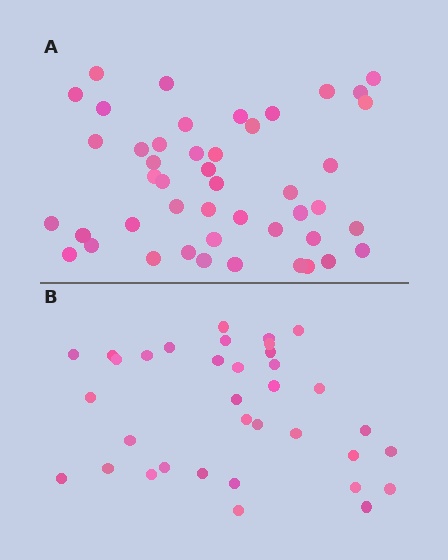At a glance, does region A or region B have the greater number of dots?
Region A (the top region) has more dots.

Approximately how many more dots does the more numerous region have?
Region A has roughly 12 or so more dots than region B.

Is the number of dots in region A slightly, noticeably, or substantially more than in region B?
Region A has noticeably more, but not dramatically so. The ratio is roughly 1.3 to 1.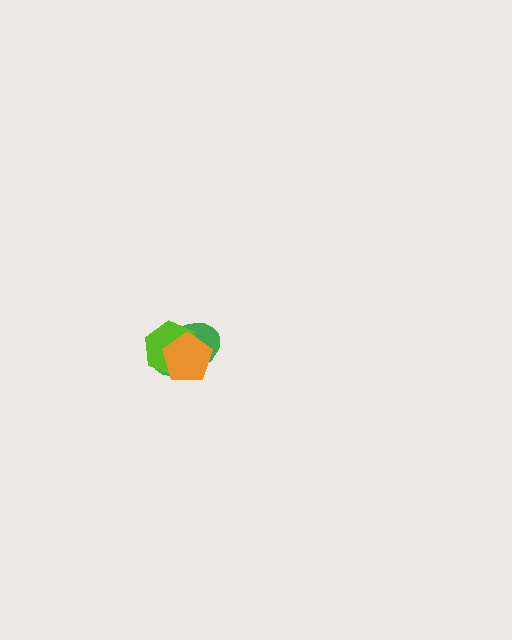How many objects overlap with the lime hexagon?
2 objects overlap with the lime hexagon.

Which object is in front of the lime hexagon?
The orange pentagon is in front of the lime hexagon.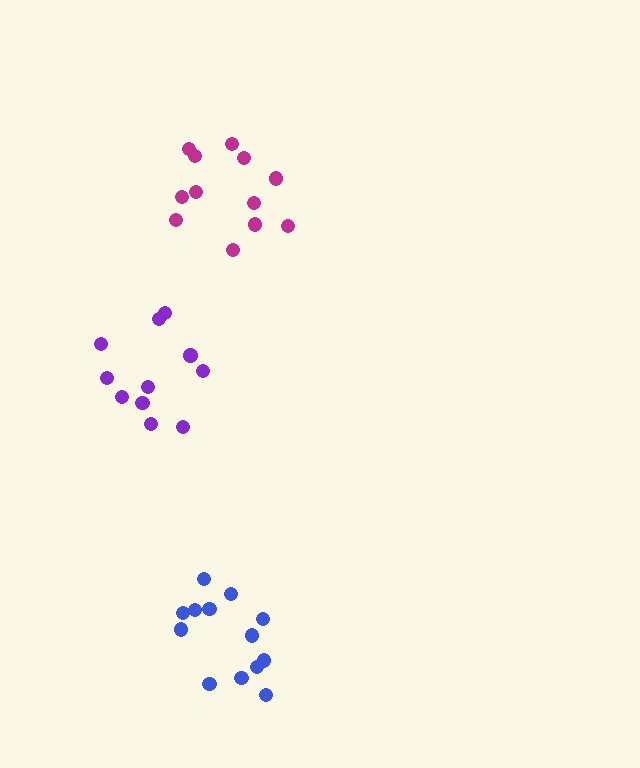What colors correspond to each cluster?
The clusters are colored: magenta, blue, purple.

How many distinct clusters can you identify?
There are 3 distinct clusters.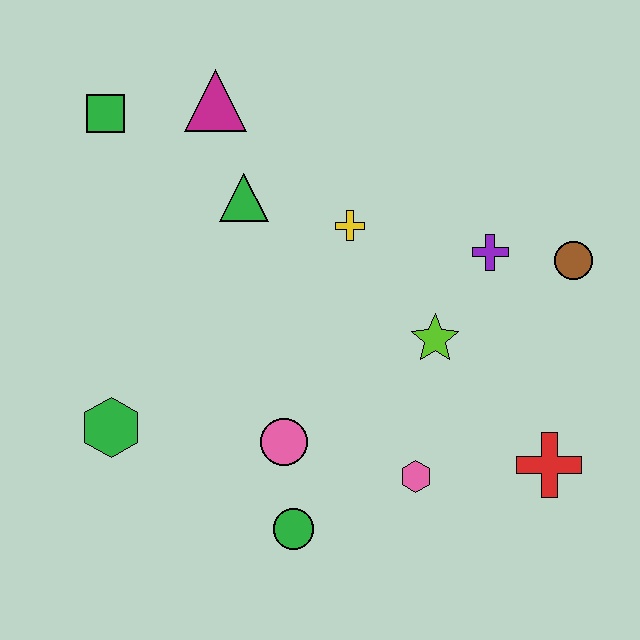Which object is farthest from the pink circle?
The green square is farthest from the pink circle.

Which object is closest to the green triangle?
The magenta triangle is closest to the green triangle.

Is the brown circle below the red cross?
No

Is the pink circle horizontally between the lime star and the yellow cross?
No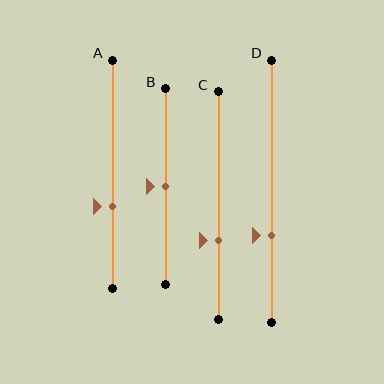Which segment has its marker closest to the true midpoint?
Segment B has its marker closest to the true midpoint.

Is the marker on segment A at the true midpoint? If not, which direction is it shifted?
No, the marker on segment A is shifted downward by about 14% of the segment length.